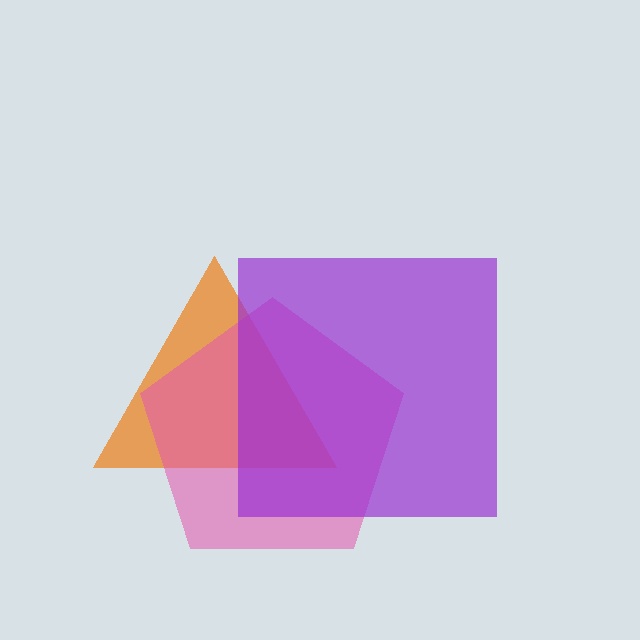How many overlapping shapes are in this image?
There are 3 overlapping shapes in the image.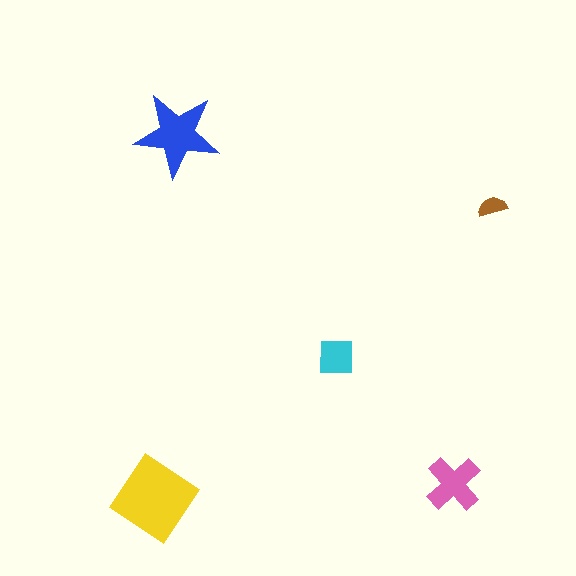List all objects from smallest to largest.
The brown semicircle, the cyan square, the pink cross, the blue star, the yellow diamond.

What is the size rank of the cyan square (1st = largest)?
4th.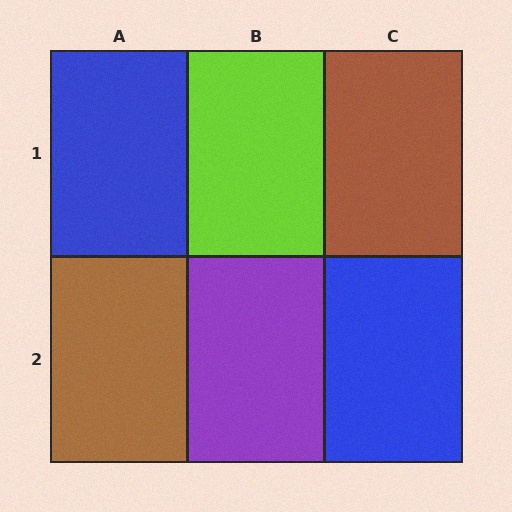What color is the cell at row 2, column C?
Blue.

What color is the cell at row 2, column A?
Brown.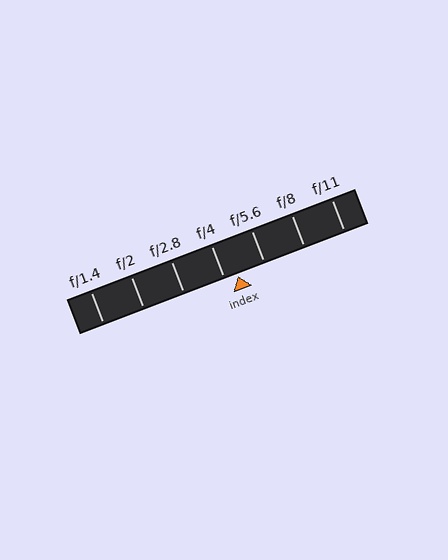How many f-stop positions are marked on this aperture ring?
There are 7 f-stop positions marked.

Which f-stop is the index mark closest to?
The index mark is closest to f/4.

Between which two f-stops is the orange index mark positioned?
The index mark is between f/4 and f/5.6.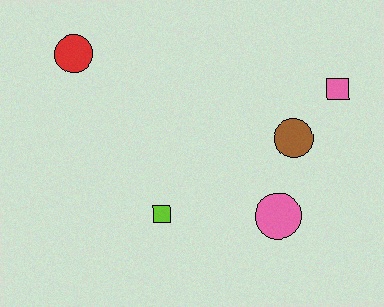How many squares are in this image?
There are 2 squares.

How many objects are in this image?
There are 5 objects.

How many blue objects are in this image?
There are no blue objects.